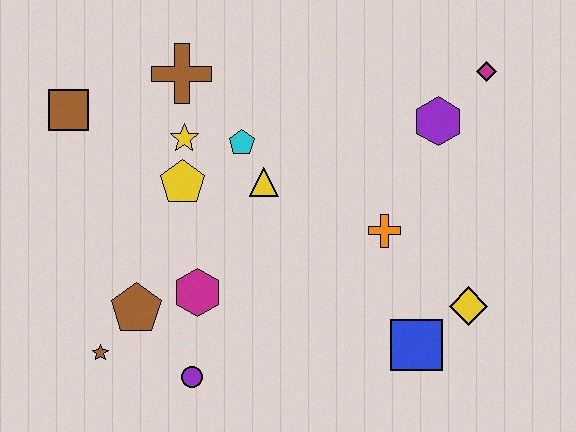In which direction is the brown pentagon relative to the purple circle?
The brown pentagon is above the purple circle.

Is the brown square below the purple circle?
No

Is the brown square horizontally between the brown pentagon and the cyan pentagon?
No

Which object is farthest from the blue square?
The brown square is farthest from the blue square.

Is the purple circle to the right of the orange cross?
No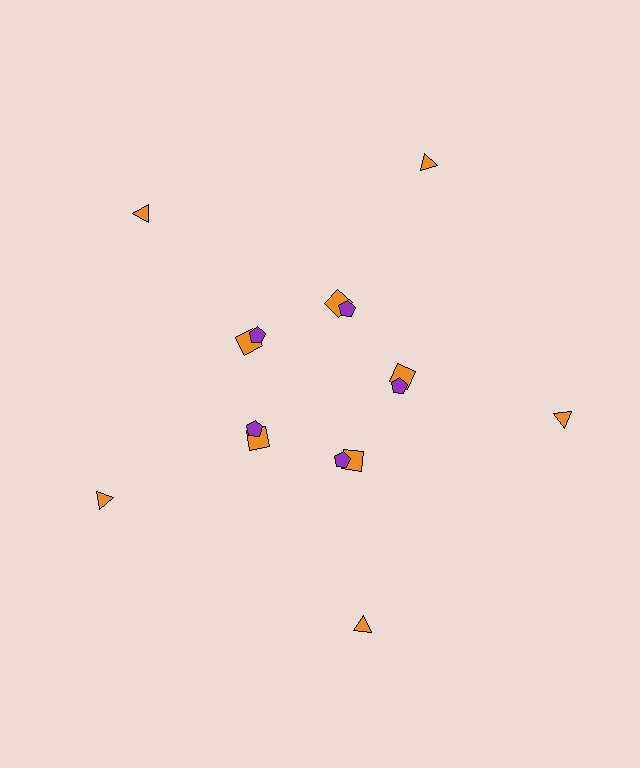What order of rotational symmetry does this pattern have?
This pattern has 5-fold rotational symmetry.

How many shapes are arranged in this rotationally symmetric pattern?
There are 15 shapes, arranged in 5 groups of 3.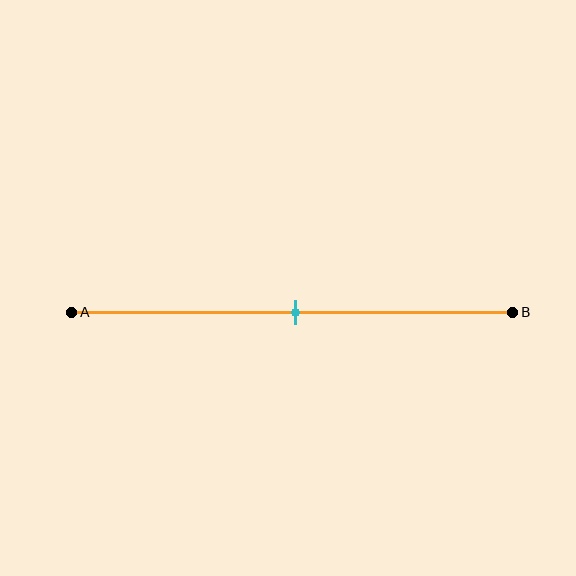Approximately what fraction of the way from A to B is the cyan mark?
The cyan mark is approximately 50% of the way from A to B.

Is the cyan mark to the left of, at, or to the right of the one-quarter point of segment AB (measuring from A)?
The cyan mark is to the right of the one-quarter point of segment AB.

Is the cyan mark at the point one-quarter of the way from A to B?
No, the mark is at about 50% from A, not at the 25% one-quarter point.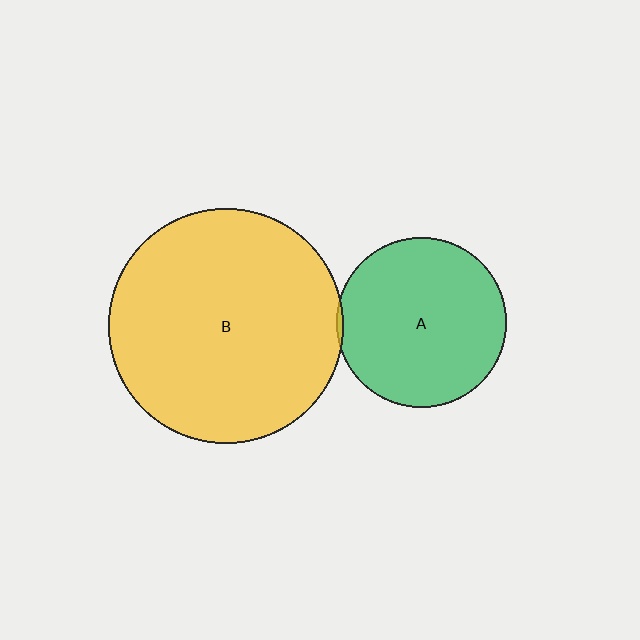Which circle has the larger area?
Circle B (yellow).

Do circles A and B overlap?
Yes.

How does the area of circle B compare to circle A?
Approximately 1.9 times.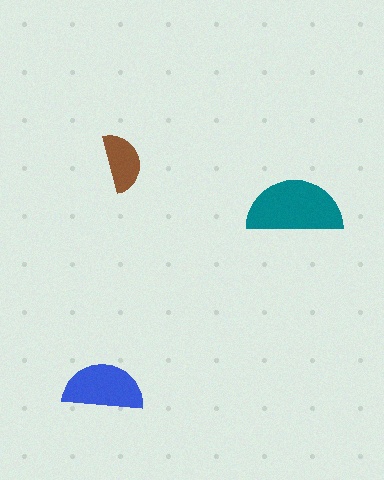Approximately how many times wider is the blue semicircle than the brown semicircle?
About 1.5 times wider.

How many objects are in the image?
There are 3 objects in the image.